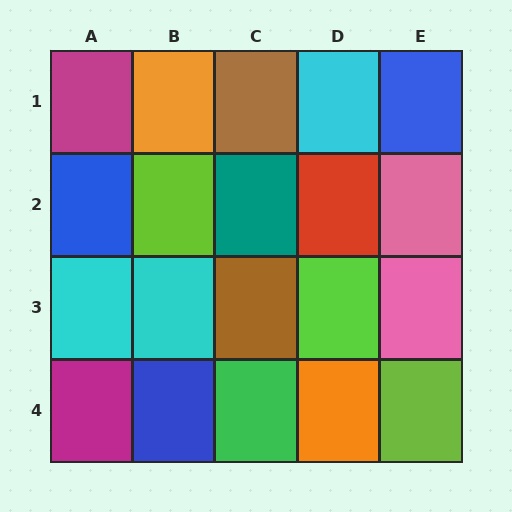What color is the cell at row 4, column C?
Green.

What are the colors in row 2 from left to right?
Blue, lime, teal, red, pink.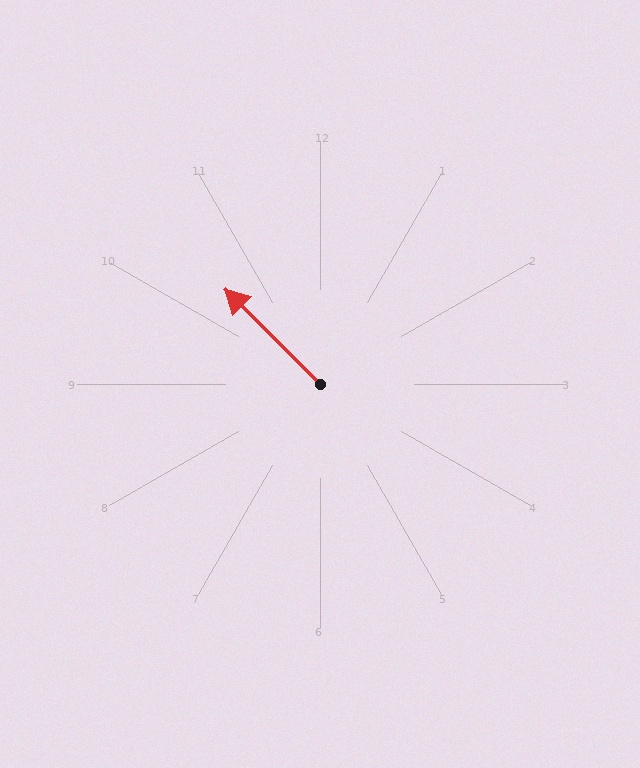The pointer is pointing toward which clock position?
Roughly 10 o'clock.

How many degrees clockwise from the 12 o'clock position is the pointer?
Approximately 315 degrees.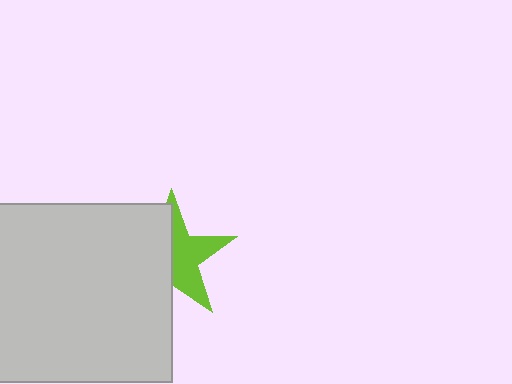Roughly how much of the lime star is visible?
About half of it is visible (roughly 48%).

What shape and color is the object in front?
The object in front is a light gray square.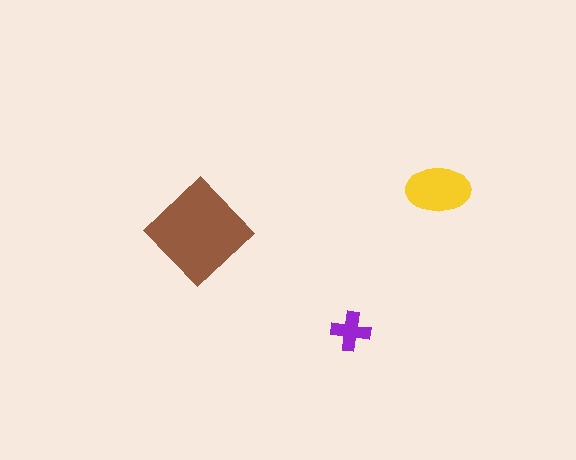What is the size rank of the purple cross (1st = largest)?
3rd.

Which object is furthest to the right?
The yellow ellipse is rightmost.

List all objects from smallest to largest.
The purple cross, the yellow ellipse, the brown diamond.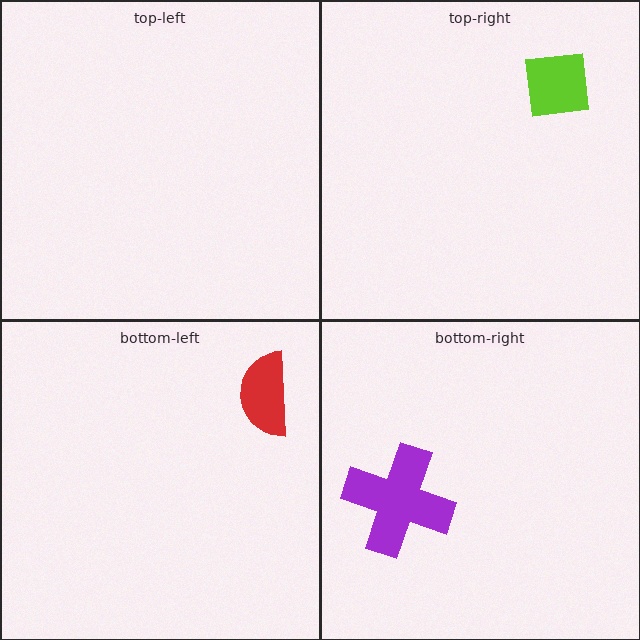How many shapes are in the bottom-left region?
1.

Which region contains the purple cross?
The bottom-right region.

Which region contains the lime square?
The top-right region.